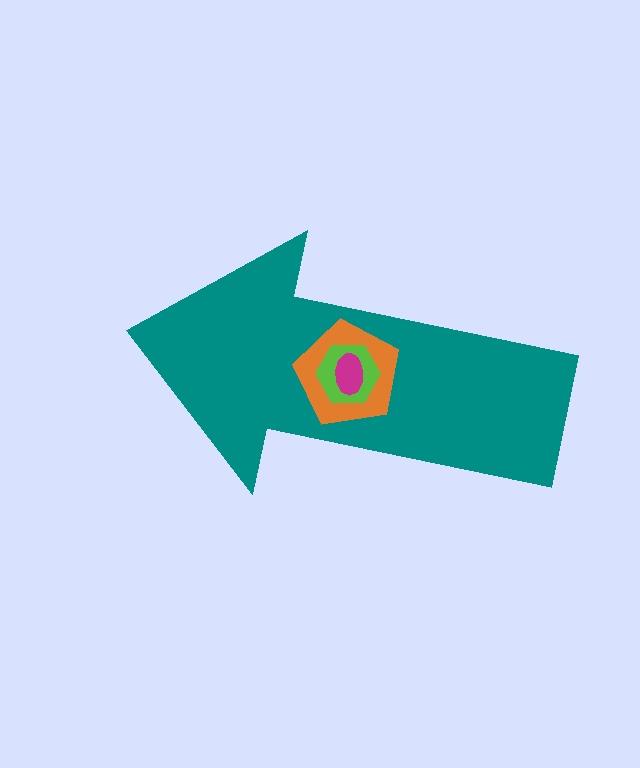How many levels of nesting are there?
4.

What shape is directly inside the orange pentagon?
The lime hexagon.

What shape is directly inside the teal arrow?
The orange pentagon.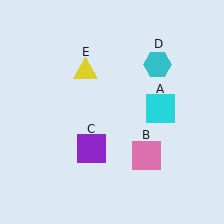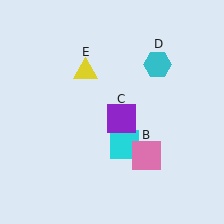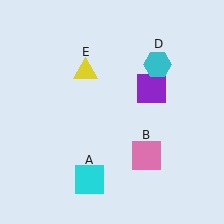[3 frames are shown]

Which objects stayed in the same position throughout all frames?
Pink square (object B) and cyan hexagon (object D) and yellow triangle (object E) remained stationary.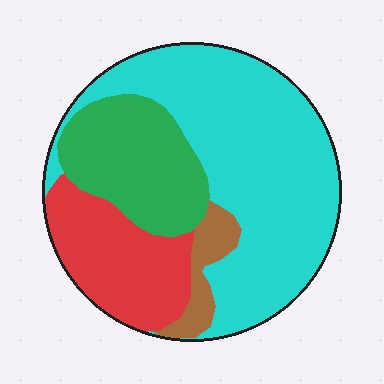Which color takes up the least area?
Brown, at roughly 5%.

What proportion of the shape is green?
Green covers 21% of the shape.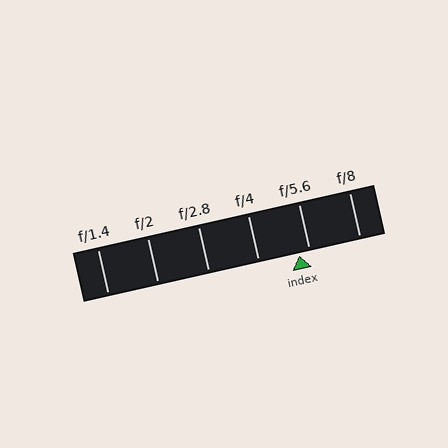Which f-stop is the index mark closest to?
The index mark is closest to f/5.6.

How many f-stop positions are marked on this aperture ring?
There are 6 f-stop positions marked.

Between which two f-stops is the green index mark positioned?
The index mark is between f/4 and f/5.6.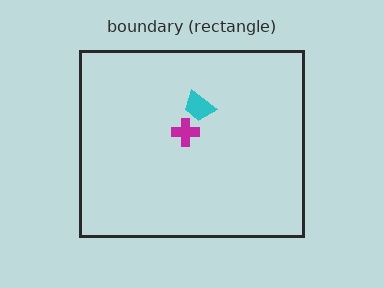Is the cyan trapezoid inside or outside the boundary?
Inside.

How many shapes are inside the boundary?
2 inside, 0 outside.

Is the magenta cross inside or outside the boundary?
Inside.